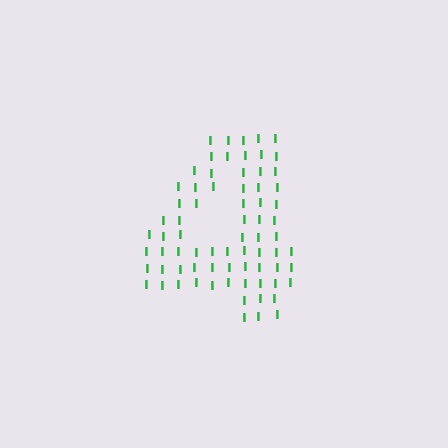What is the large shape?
The large shape is the digit 4.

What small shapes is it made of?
It is made of small letter I's.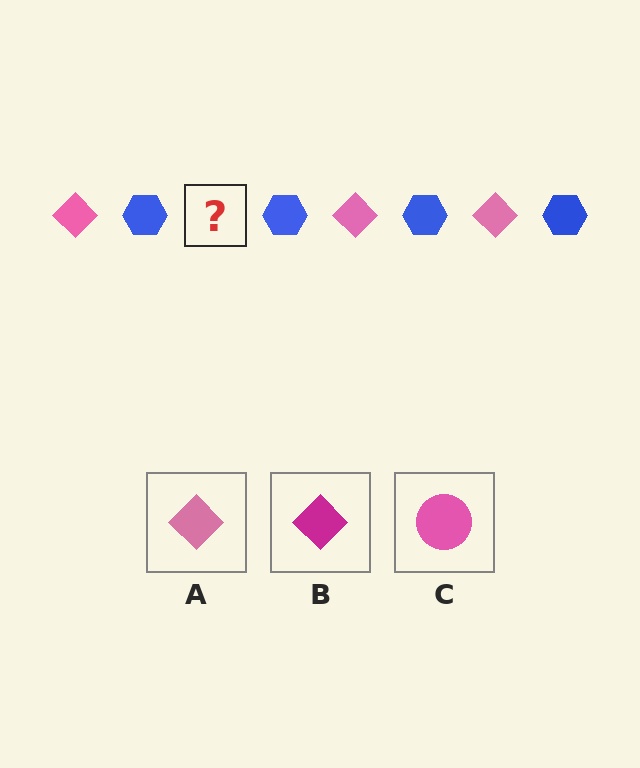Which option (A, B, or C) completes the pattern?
A.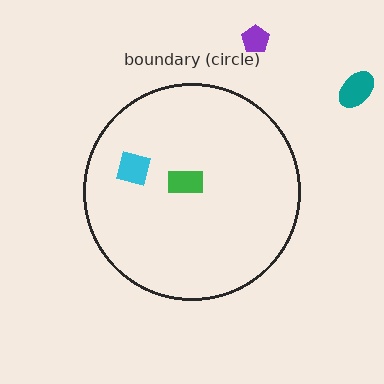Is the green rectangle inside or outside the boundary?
Inside.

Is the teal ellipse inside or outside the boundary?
Outside.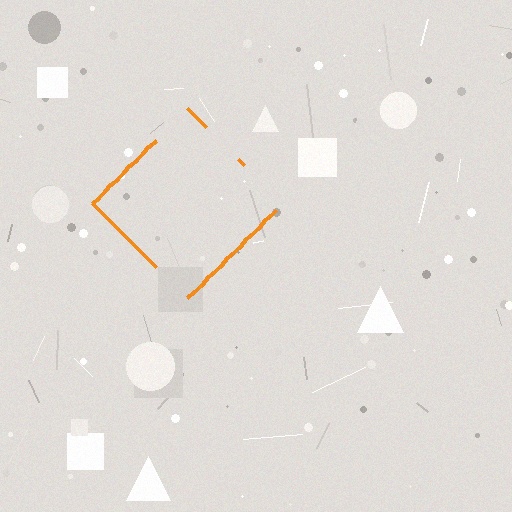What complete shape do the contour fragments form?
The contour fragments form a diamond.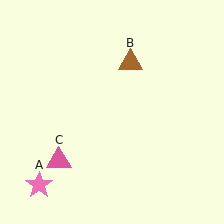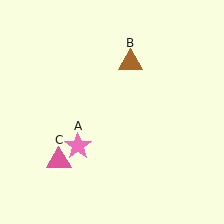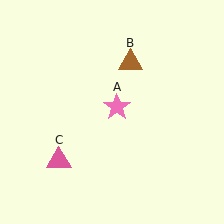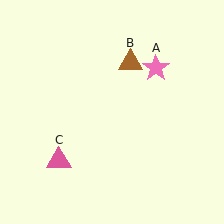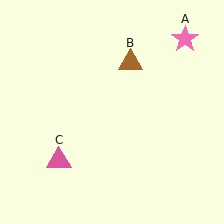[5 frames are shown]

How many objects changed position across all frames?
1 object changed position: pink star (object A).